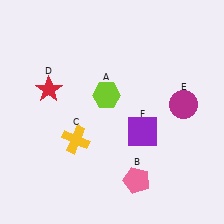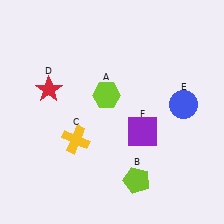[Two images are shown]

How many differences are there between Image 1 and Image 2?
There are 2 differences between the two images.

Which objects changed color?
B changed from pink to lime. E changed from magenta to blue.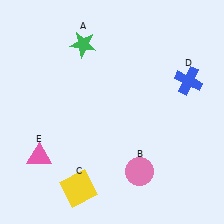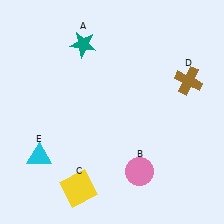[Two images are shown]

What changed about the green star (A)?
In Image 1, A is green. In Image 2, it changed to teal.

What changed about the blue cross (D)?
In Image 1, D is blue. In Image 2, it changed to brown.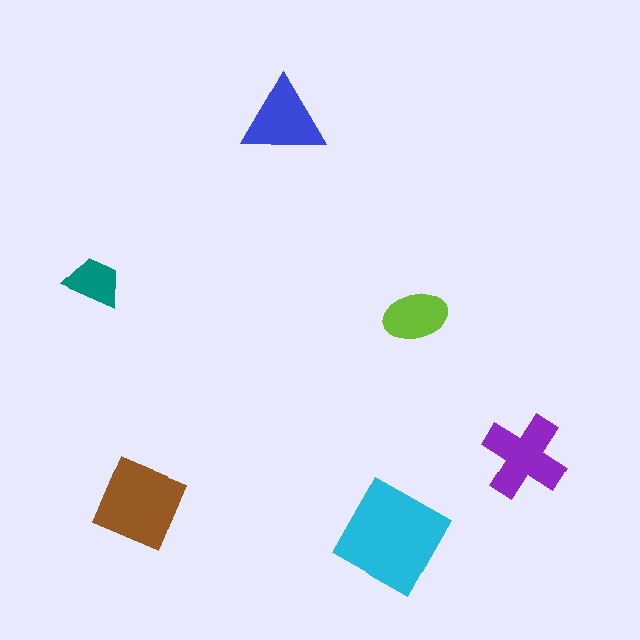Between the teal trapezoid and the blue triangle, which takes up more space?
The blue triangle.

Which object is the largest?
The cyan square.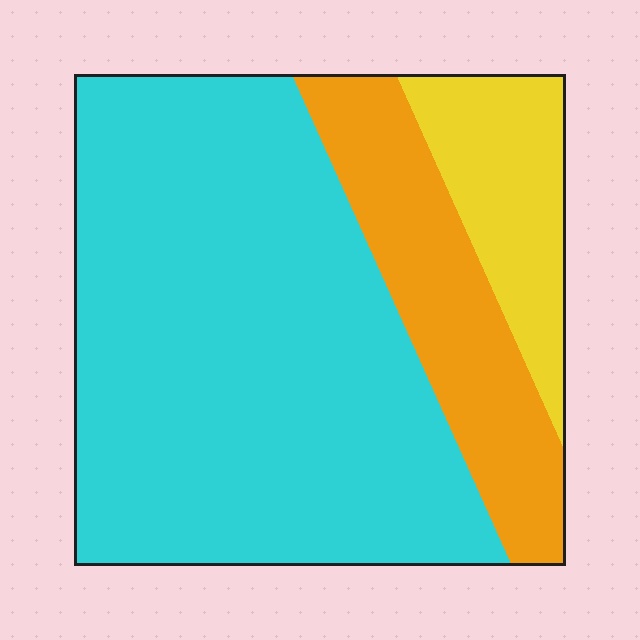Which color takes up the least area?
Yellow, at roughly 15%.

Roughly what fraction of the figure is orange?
Orange covers 20% of the figure.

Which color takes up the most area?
Cyan, at roughly 65%.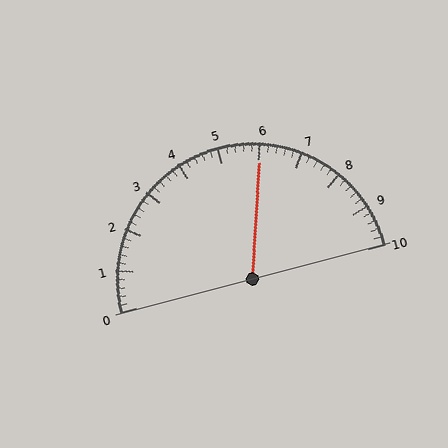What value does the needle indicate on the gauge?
The needle indicates approximately 6.0.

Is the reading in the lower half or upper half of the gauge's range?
The reading is in the upper half of the range (0 to 10).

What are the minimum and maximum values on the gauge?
The gauge ranges from 0 to 10.